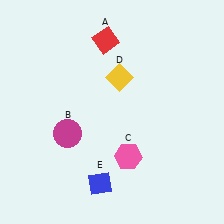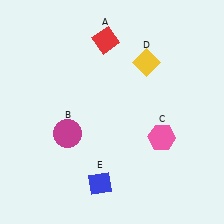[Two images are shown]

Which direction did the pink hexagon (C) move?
The pink hexagon (C) moved right.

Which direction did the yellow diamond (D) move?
The yellow diamond (D) moved right.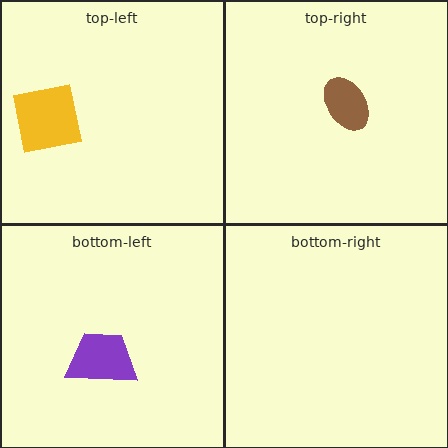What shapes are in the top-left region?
The yellow square.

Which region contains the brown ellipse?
The top-right region.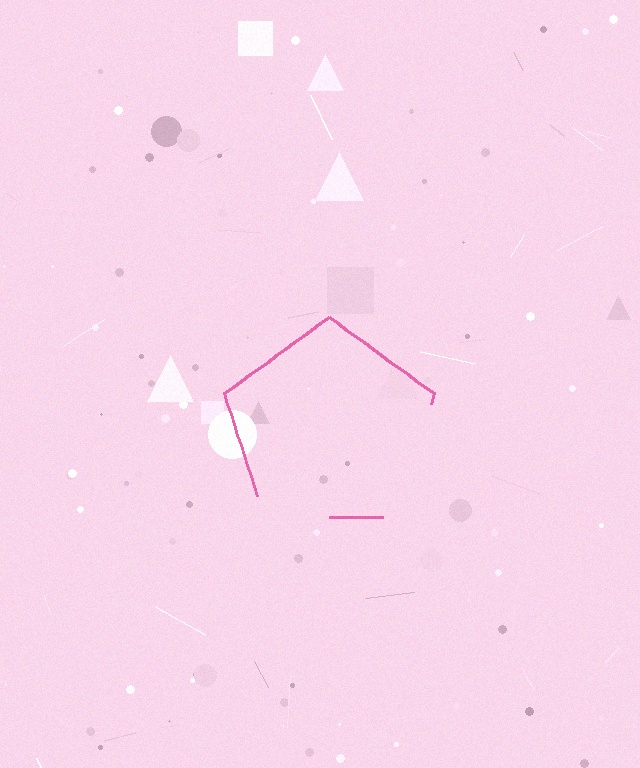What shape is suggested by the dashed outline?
The dashed outline suggests a pentagon.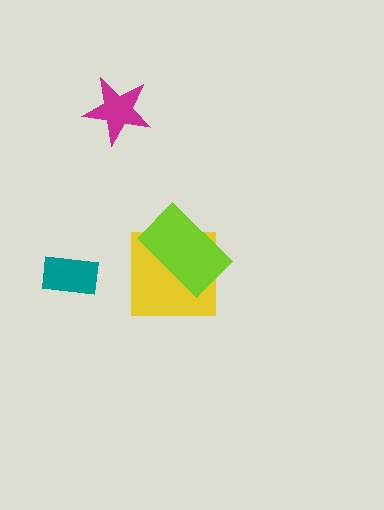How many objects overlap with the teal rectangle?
0 objects overlap with the teal rectangle.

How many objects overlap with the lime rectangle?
1 object overlaps with the lime rectangle.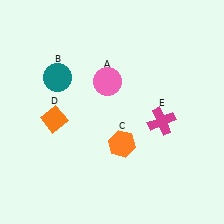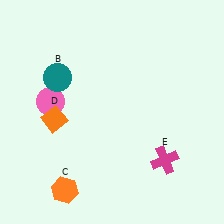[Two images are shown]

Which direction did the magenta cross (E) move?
The magenta cross (E) moved down.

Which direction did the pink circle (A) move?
The pink circle (A) moved left.